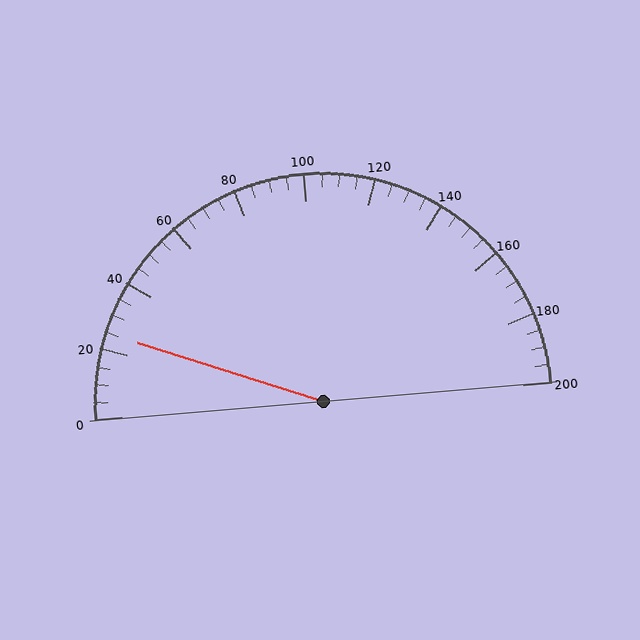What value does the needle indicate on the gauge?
The needle indicates approximately 25.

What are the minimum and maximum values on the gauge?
The gauge ranges from 0 to 200.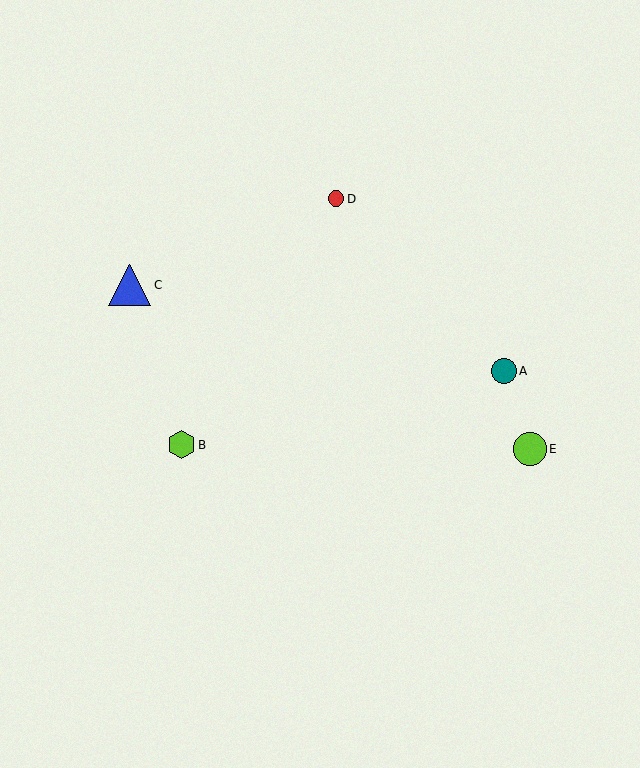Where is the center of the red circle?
The center of the red circle is at (336, 199).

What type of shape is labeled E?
Shape E is a lime circle.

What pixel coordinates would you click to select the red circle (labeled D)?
Click at (336, 199) to select the red circle D.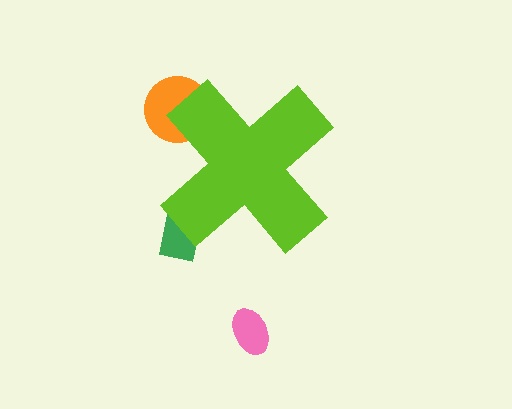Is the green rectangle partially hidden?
Yes, the green rectangle is partially hidden behind the lime cross.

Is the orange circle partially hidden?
Yes, the orange circle is partially hidden behind the lime cross.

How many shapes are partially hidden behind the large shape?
2 shapes are partially hidden.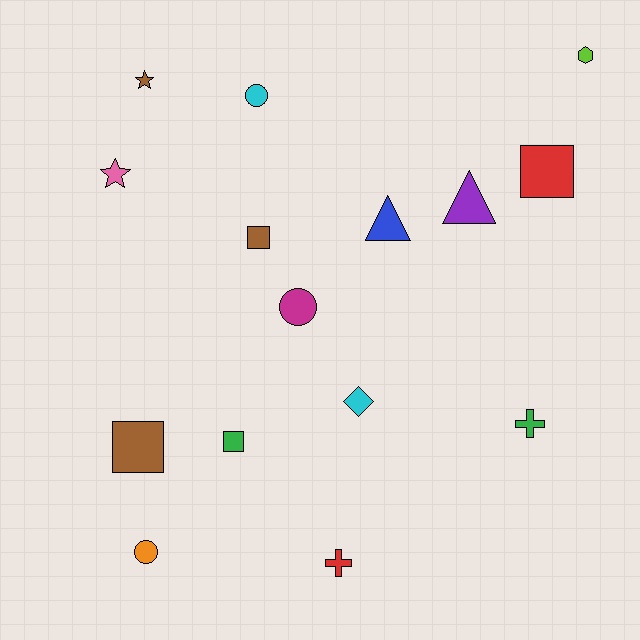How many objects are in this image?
There are 15 objects.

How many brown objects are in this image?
There are 3 brown objects.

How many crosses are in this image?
There are 2 crosses.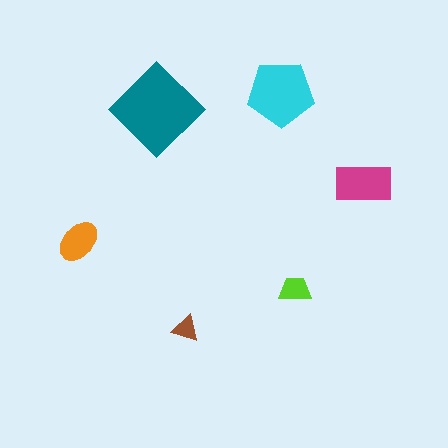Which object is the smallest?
The brown triangle.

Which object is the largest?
The teal diamond.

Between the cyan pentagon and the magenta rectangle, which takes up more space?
The cyan pentagon.